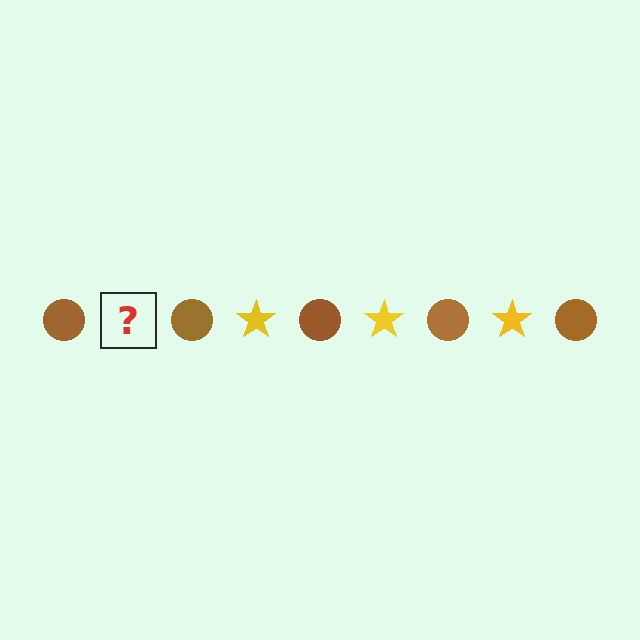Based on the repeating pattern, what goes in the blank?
The blank should be a yellow star.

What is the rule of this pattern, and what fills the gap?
The rule is that the pattern alternates between brown circle and yellow star. The gap should be filled with a yellow star.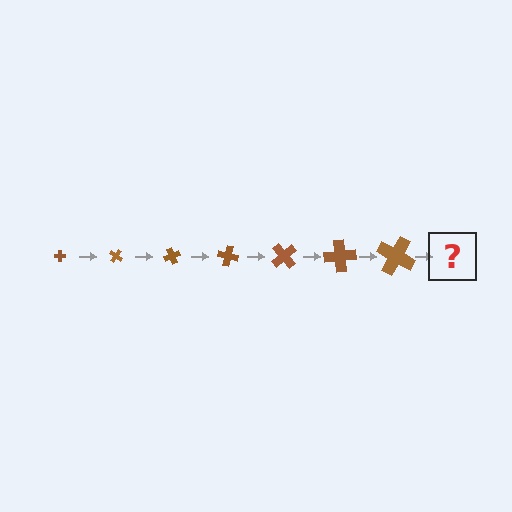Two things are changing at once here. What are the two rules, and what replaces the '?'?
The two rules are that the cross grows larger each step and it rotates 35 degrees each step. The '?' should be a cross, larger than the previous one and rotated 245 degrees from the start.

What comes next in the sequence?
The next element should be a cross, larger than the previous one and rotated 245 degrees from the start.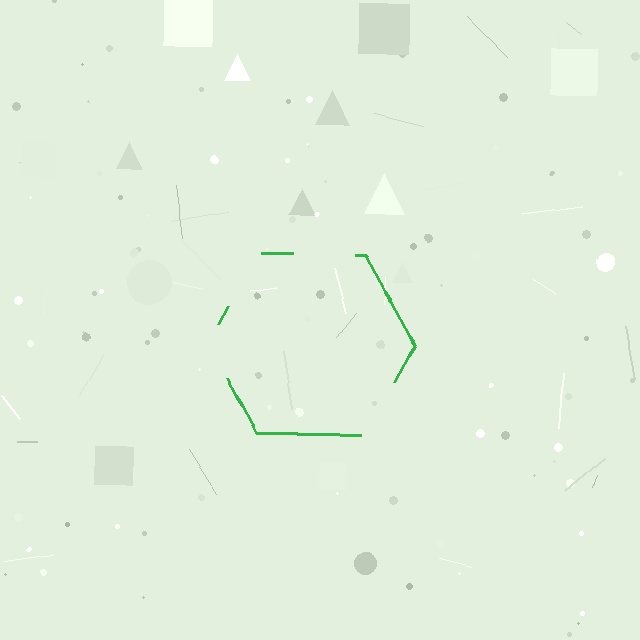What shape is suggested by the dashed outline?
The dashed outline suggests a hexagon.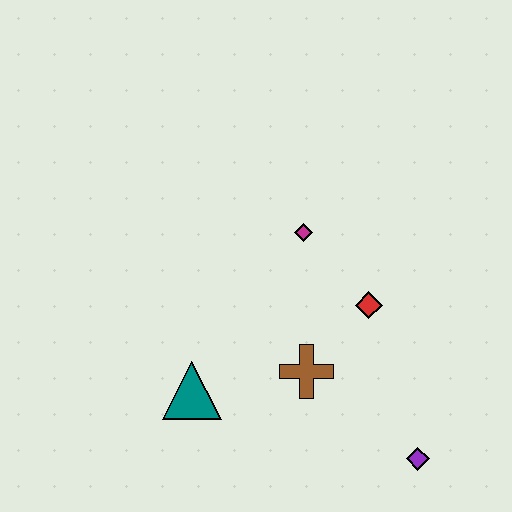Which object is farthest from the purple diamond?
The magenta diamond is farthest from the purple diamond.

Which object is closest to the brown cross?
The red diamond is closest to the brown cross.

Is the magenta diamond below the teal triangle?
No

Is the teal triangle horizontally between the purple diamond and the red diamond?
No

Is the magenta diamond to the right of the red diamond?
No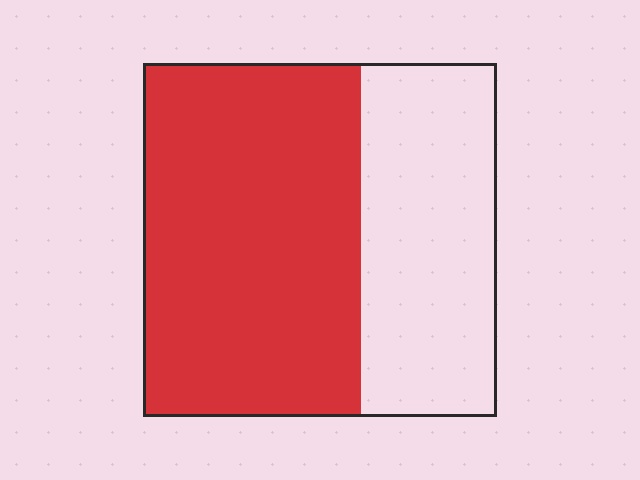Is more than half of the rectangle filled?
Yes.